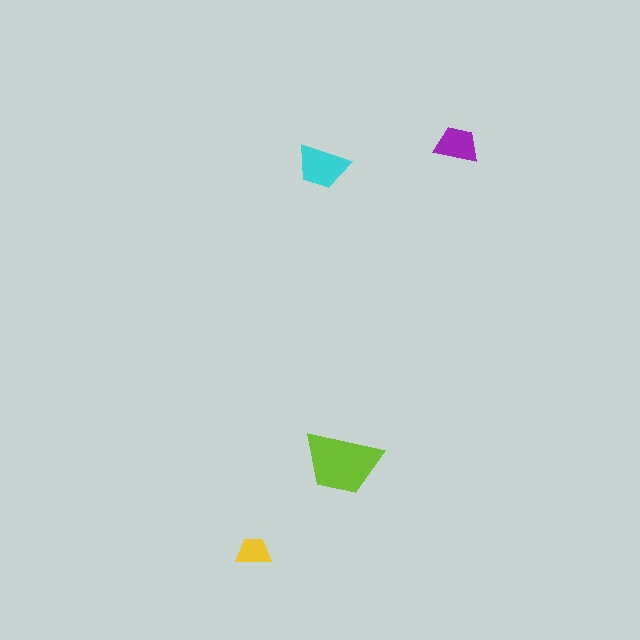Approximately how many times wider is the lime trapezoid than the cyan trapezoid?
About 1.5 times wider.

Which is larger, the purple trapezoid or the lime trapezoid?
The lime one.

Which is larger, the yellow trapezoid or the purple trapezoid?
The purple one.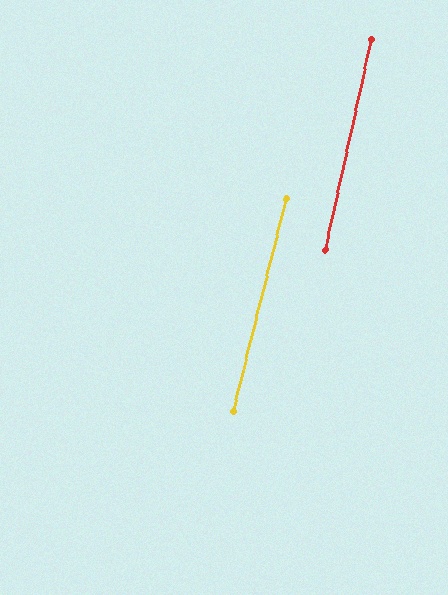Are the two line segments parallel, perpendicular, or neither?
Parallel — their directions differ by only 1.9°.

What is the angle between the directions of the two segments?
Approximately 2 degrees.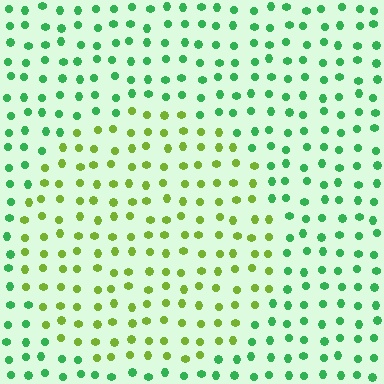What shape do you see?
I see a circle.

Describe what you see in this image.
The image is filled with small green elements in a uniform arrangement. A circle-shaped region is visible where the elements are tinted to a slightly different hue, forming a subtle color boundary.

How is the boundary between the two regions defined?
The boundary is defined purely by a slight shift in hue (about 47 degrees). Spacing, size, and orientation are identical on both sides.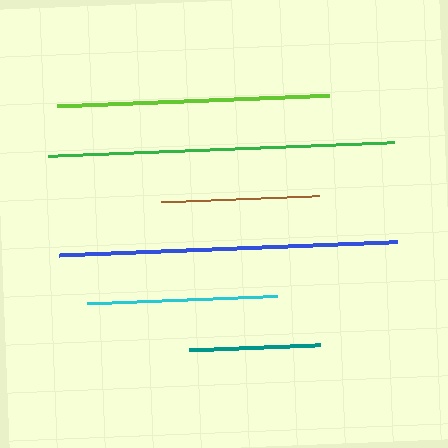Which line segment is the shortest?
The teal line is the shortest at approximately 132 pixels.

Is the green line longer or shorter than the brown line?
The green line is longer than the brown line.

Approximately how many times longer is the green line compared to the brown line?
The green line is approximately 2.2 times the length of the brown line.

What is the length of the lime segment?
The lime segment is approximately 272 pixels long.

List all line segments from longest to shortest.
From longest to shortest: green, blue, lime, cyan, brown, teal.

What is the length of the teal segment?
The teal segment is approximately 132 pixels long.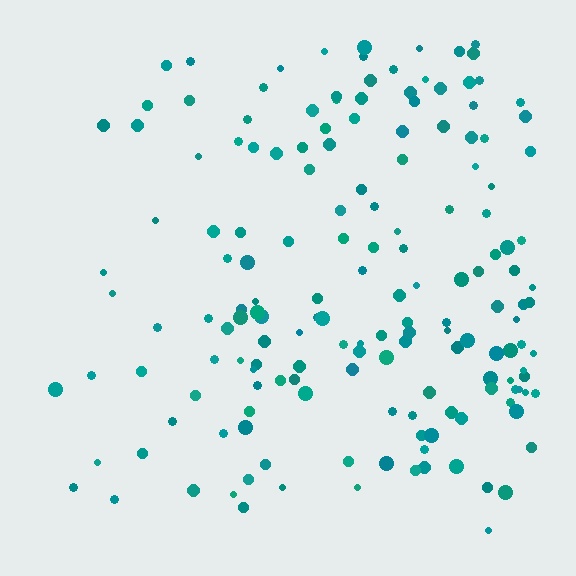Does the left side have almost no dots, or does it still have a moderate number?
Still a moderate number, just noticeably fewer than the right.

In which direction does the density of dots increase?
From left to right, with the right side densest.